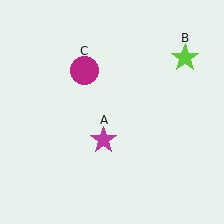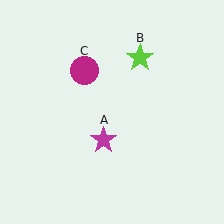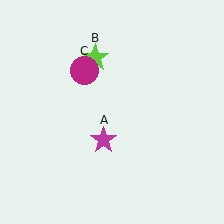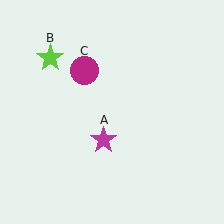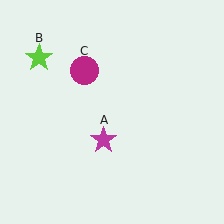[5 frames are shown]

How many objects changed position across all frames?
1 object changed position: lime star (object B).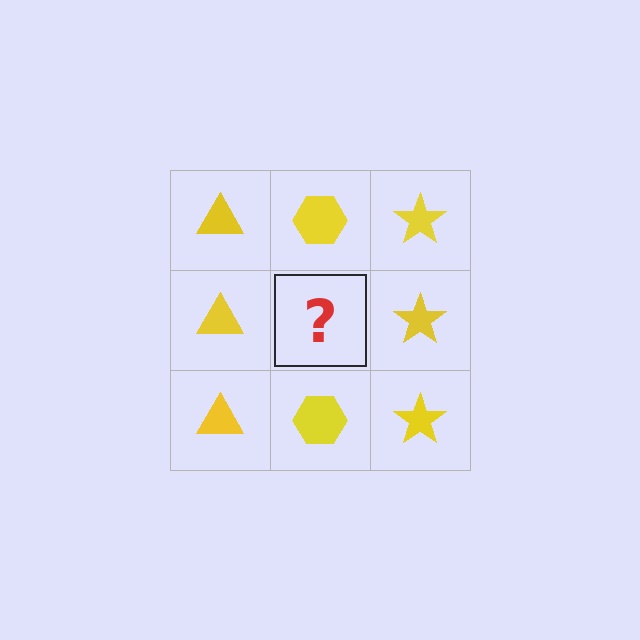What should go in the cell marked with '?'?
The missing cell should contain a yellow hexagon.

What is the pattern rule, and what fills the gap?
The rule is that each column has a consistent shape. The gap should be filled with a yellow hexagon.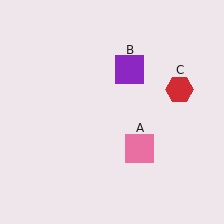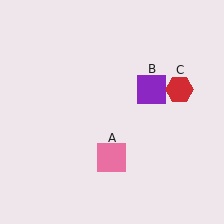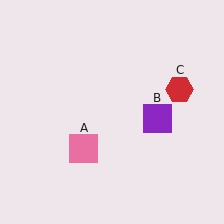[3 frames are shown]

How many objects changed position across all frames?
2 objects changed position: pink square (object A), purple square (object B).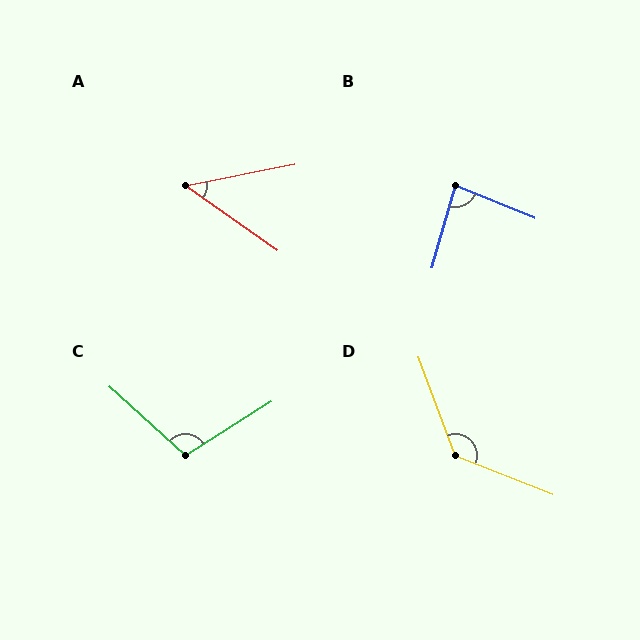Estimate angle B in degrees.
Approximately 83 degrees.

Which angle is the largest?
D, at approximately 132 degrees.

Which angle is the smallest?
A, at approximately 46 degrees.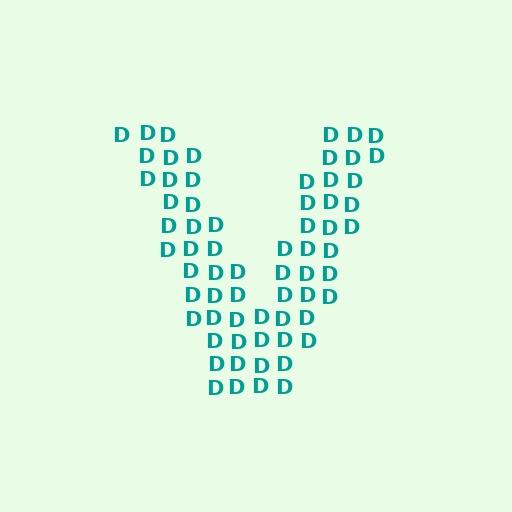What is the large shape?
The large shape is the letter V.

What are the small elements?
The small elements are letter D's.